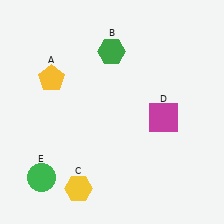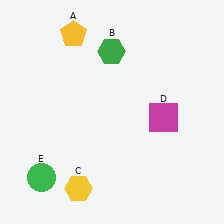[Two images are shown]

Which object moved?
The yellow pentagon (A) moved up.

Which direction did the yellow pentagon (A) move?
The yellow pentagon (A) moved up.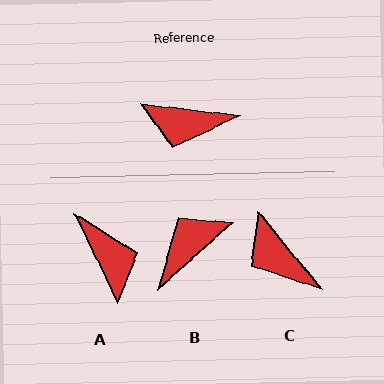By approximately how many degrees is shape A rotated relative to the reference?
Approximately 123 degrees counter-clockwise.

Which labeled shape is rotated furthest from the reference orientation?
B, about 131 degrees away.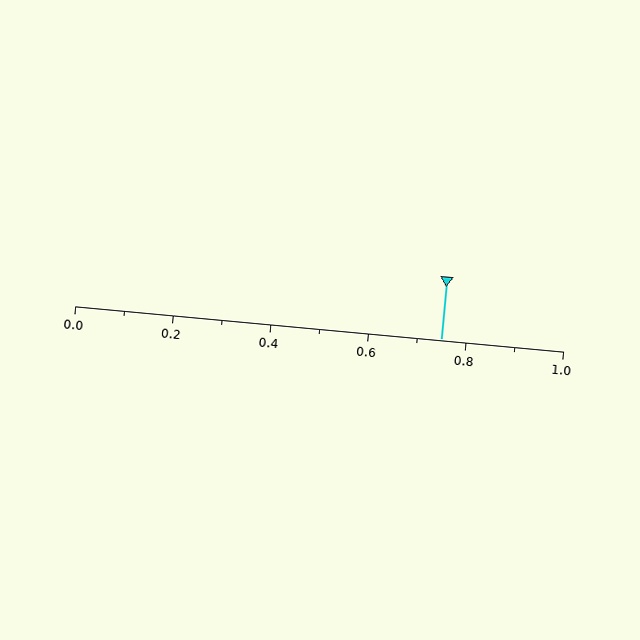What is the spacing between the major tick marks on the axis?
The major ticks are spaced 0.2 apart.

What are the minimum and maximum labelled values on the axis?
The axis runs from 0.0 to 1.0.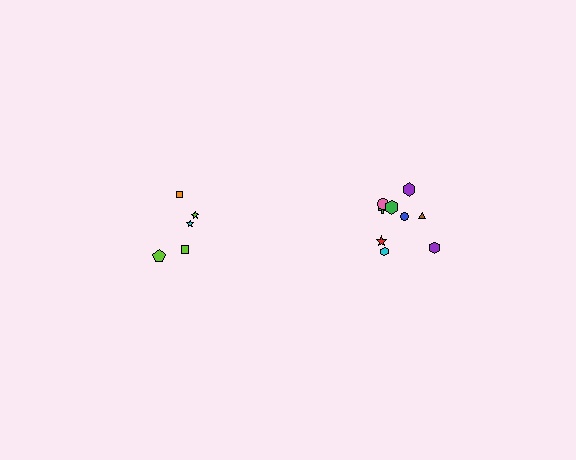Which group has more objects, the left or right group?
The right group.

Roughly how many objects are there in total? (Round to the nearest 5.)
Roughly 15 objects in total.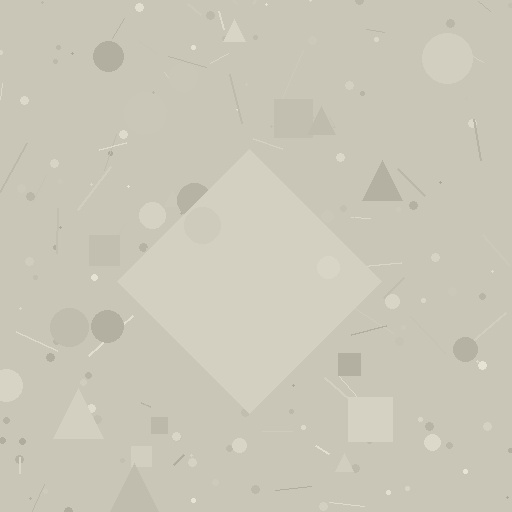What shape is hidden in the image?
A diamond is hidden in the image.